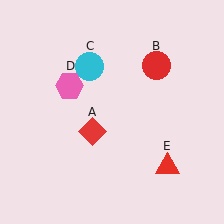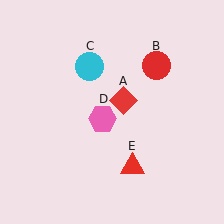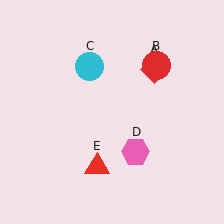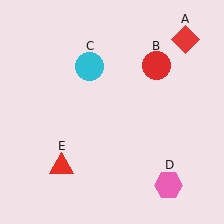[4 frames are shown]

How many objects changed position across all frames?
3 objects changed position: red diamond (object A), pink hexagon (object D), red triangle (object E).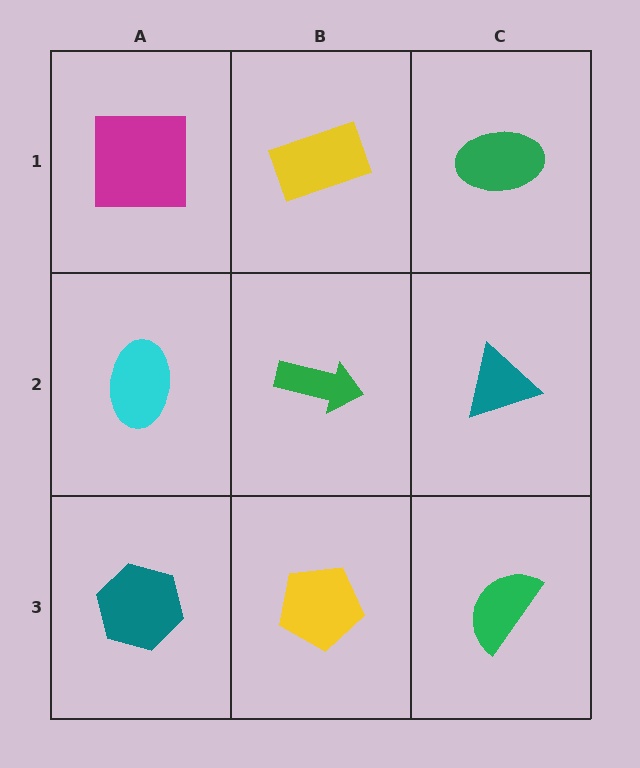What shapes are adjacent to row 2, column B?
A yellow rectangle (row 1, column B), a yellow pentagon (row 3, column B), a cyan ellipse (row 2, column A), a teal triangle (row 2, column C).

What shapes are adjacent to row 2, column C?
A green ellipse (row 1, column C), a green semicircle (row 3, column C), a green arrow (row 2, column B).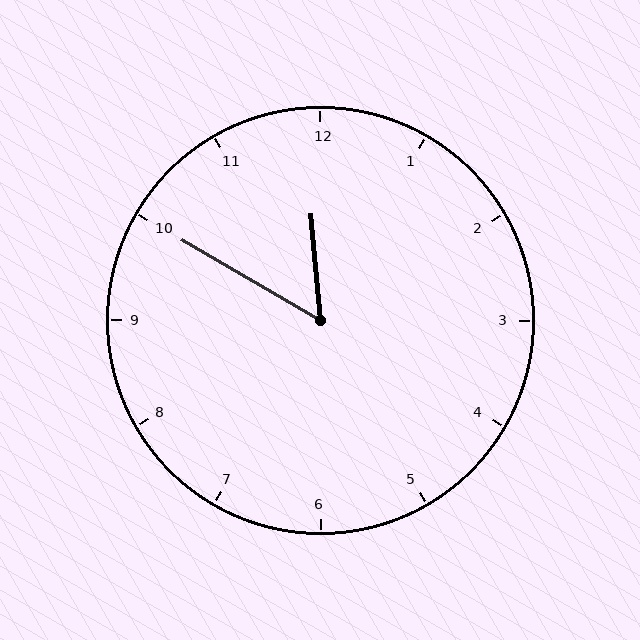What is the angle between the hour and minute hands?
Approximately 55 degrees.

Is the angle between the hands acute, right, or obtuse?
It is acute.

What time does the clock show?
11:50.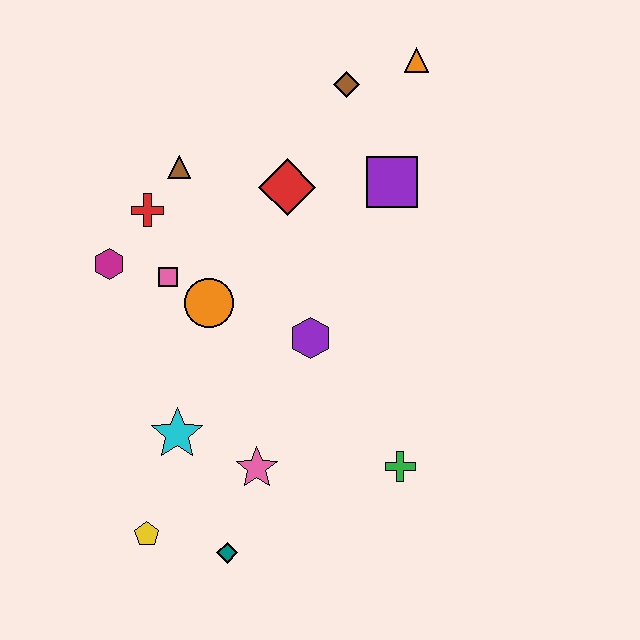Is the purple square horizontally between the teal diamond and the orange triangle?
Yes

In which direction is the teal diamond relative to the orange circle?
The teal diamond is below the orange circle.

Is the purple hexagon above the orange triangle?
No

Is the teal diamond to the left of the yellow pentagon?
No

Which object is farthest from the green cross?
The orange triangle is farthest from the green cross.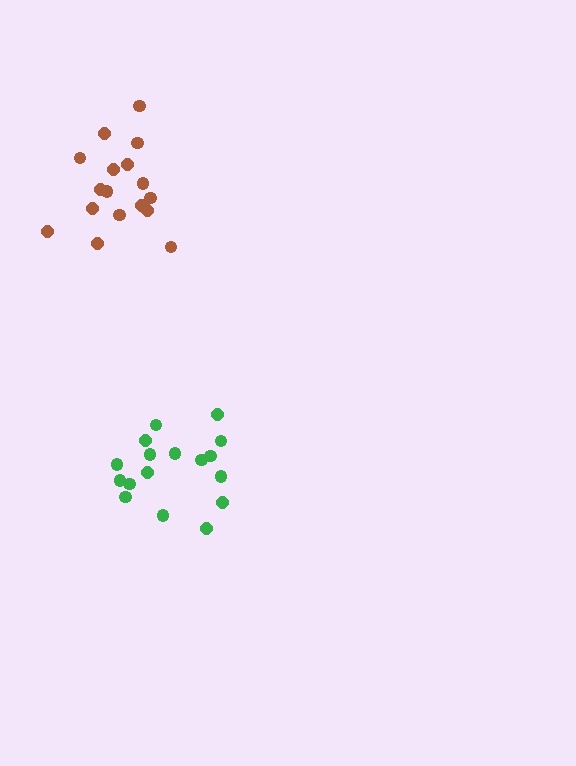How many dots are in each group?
Group 1: 17 dots, Group 2: 17 dots (34 total).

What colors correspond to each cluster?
The clusters are colored: green, brown.